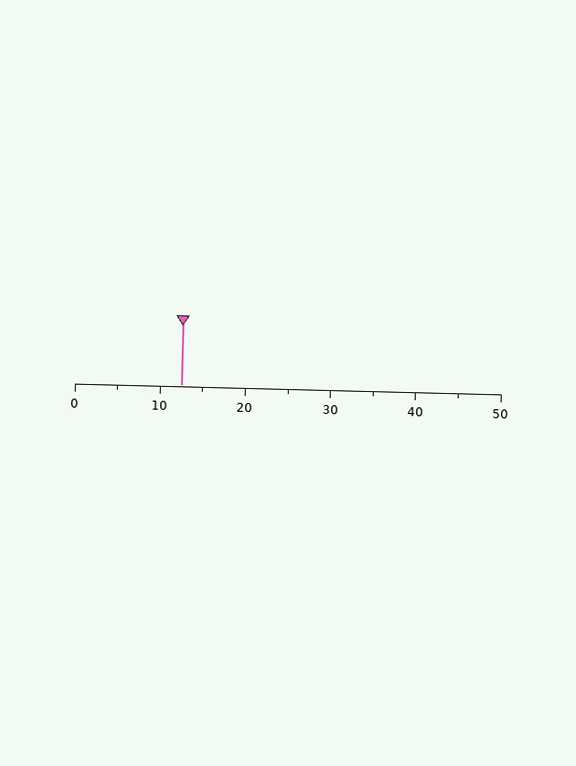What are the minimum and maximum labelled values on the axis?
The axis runs from 0 to 50.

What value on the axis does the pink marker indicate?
The marker indicates approximately 12.5.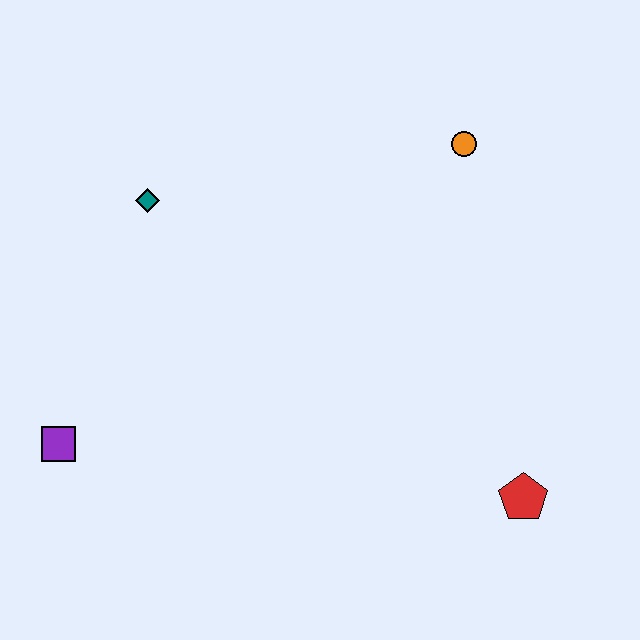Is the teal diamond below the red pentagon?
No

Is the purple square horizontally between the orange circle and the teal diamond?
No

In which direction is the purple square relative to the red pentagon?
The purple square is to the left of the red pentagon.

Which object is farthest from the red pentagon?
The teal diamond is farthest from the red pentagon.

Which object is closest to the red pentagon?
The orange circle is closest to the red pentagon.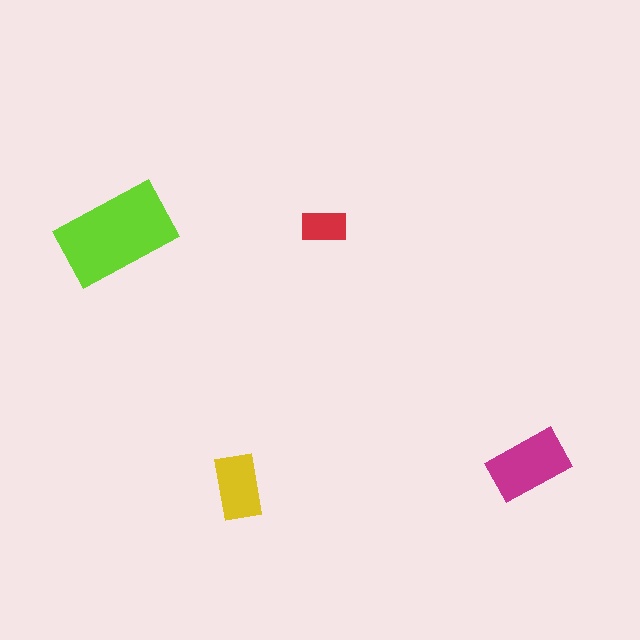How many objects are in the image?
There are 4 objects in the image.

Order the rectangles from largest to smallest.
the lime one, the magenta one, the yellow one, the red one.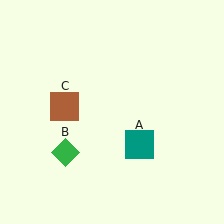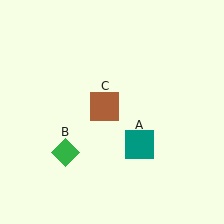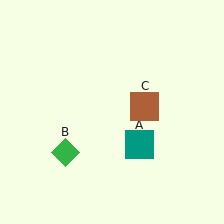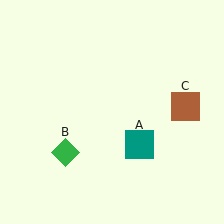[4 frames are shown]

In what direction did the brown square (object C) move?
The brown square (object C) moved right.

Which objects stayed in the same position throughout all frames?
Teal square (object A) and green diamond (object B) remained stationary.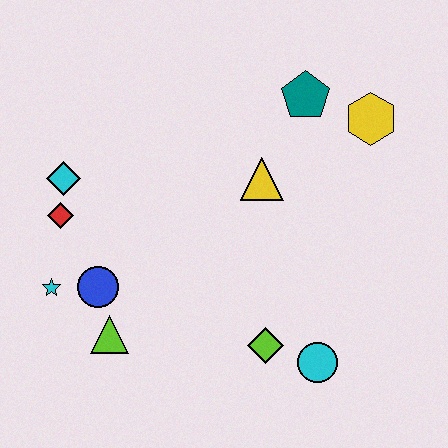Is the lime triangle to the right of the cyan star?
Yes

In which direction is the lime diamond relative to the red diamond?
The lime diamond is to the right of the red diamond.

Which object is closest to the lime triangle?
The blue circle is closest to the lime triangle.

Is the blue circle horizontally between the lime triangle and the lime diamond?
No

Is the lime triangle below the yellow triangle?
Yes